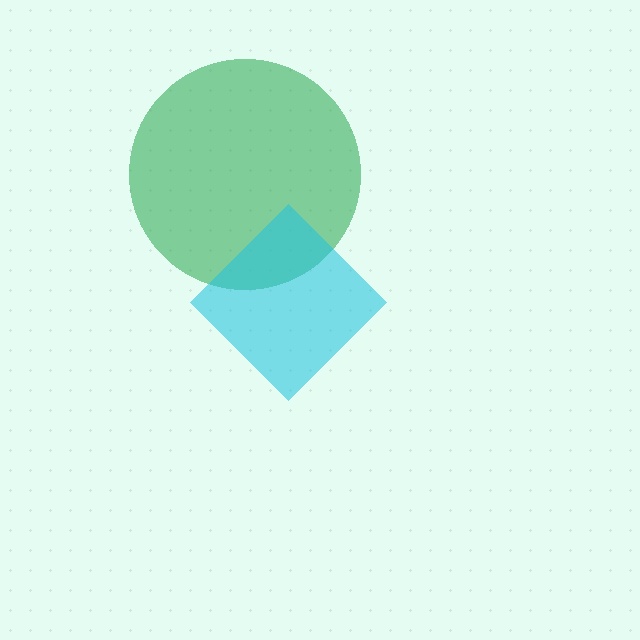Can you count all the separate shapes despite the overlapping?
Yes, there are 2 separate shapes.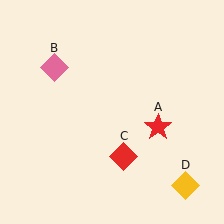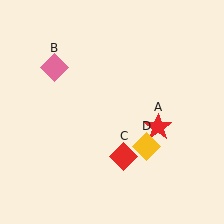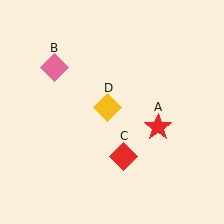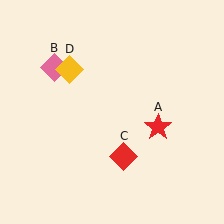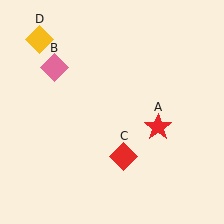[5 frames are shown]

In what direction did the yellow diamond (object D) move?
The yellow diamond (object D) moved up and to the left.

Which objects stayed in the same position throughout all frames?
Red star (object A) and pink diamond (object B) and red diamond (object C) remained stationary.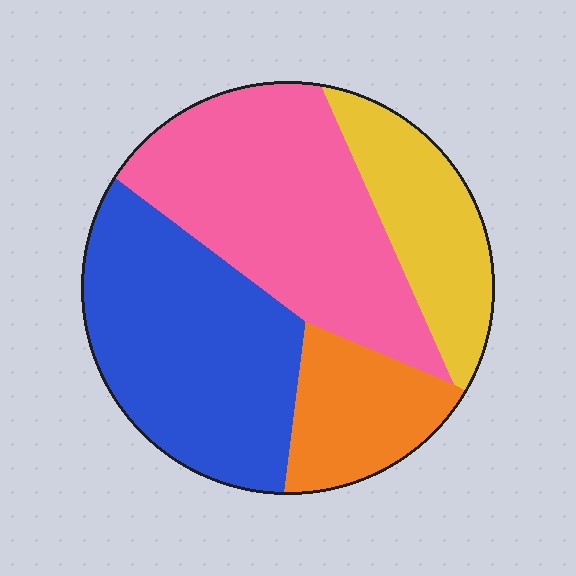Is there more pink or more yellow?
Pink.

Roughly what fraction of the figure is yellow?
Yellow takes up about one sixth (1/6) of the figure.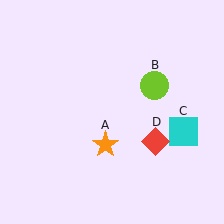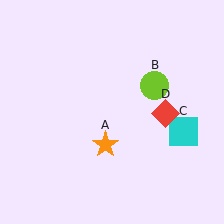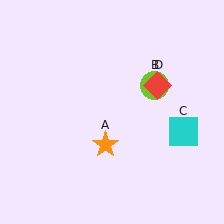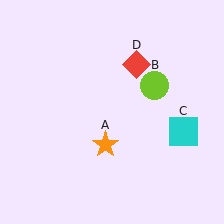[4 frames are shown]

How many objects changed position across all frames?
1 object changed position: red diamond (object D).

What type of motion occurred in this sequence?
The red diamond (object D) rotated counterclockwise around the center of the scene.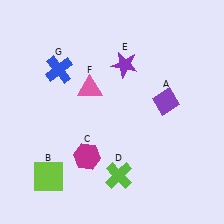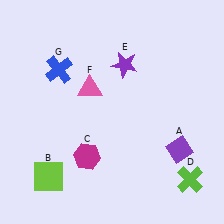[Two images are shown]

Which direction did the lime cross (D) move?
The lime cross (D) moved right.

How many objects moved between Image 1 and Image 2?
2 objects moved between the two images.